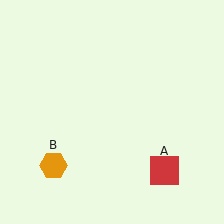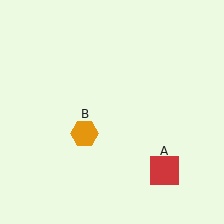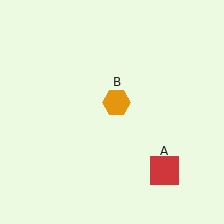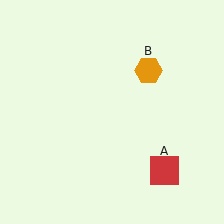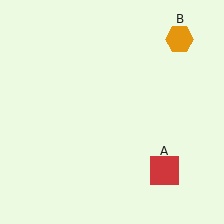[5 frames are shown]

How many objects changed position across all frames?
1 object changed position: orange hexagon (object B).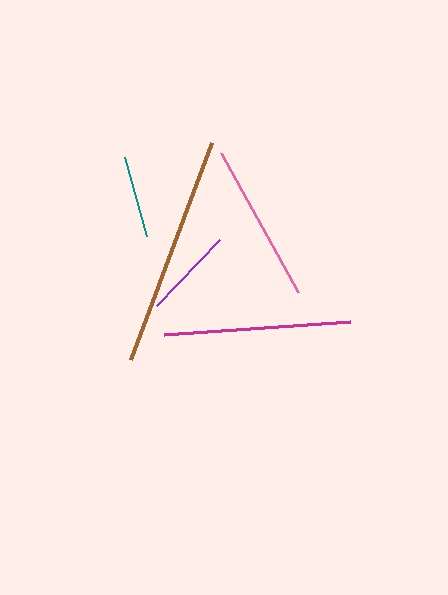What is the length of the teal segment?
The teal segment is approximately 82 pixels long.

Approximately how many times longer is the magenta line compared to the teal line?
The magenta line is approximately 2.3 times the length of the teal line.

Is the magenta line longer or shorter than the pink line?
The magenta line is longer than the pink line.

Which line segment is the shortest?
The teal line is the shortest at approximately 82 pixels.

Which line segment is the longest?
The brown line is the longest at approximately 231 pixels.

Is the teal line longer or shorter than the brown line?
The brown line is longer than the teal line.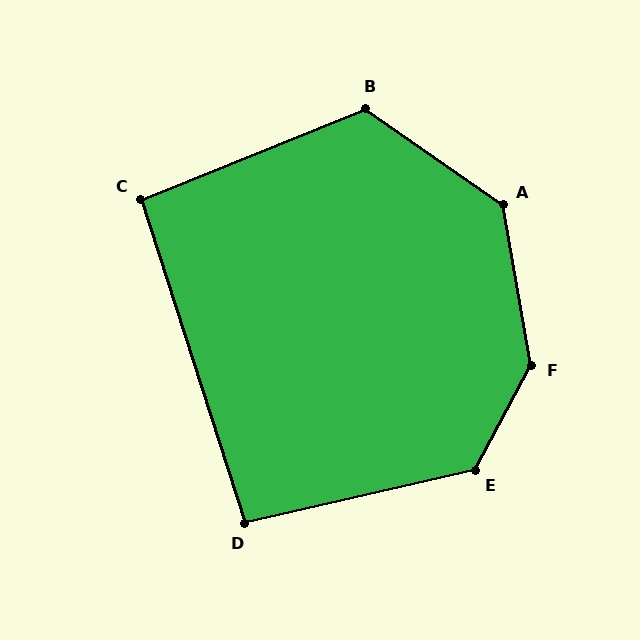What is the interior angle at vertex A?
Approximately 135 degrees (obtuse).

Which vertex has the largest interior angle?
F, at approximately 142 degrees.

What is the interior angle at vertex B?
Approximately 123 degrees (obtuse).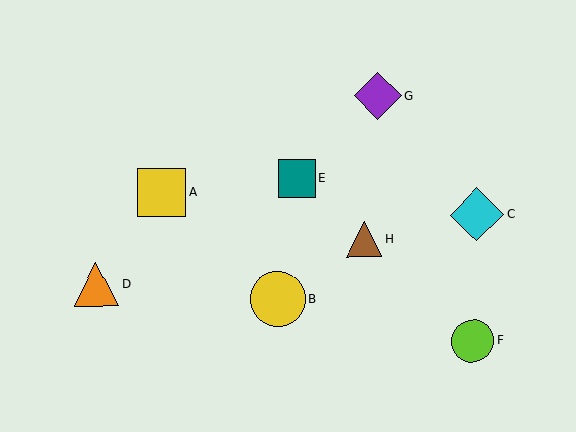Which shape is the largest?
The yellow circle (labeled B) is the largest.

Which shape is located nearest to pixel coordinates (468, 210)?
The cyan diamond (labeled C) at (477, 215) is nearest to that location.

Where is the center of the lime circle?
The center of the lime circle is at (473, 341).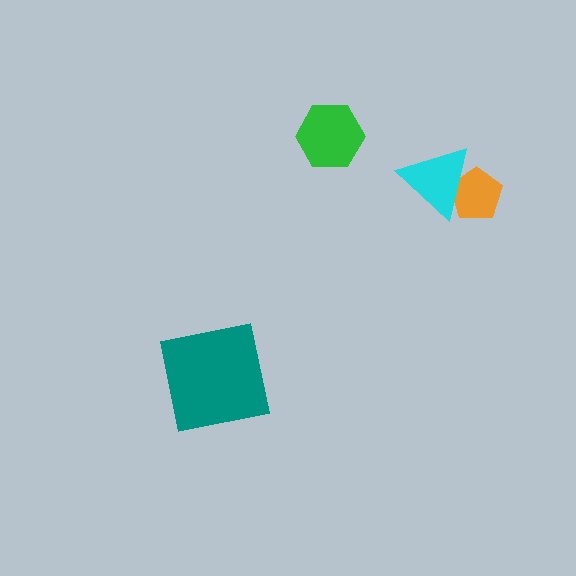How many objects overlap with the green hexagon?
0 objects overlap with the green hexagon.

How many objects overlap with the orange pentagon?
1 object overlaps with the orange pentagon.